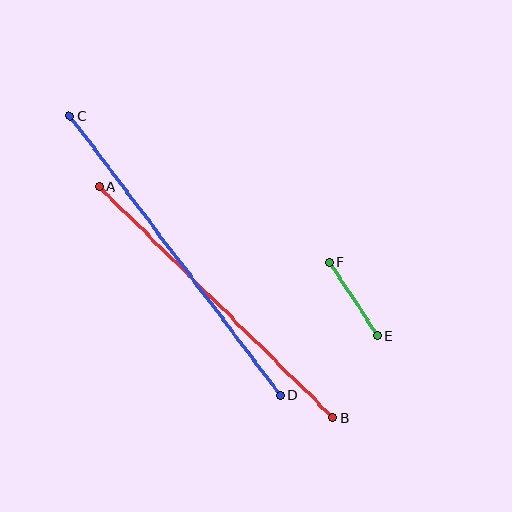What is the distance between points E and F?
The distance is approximately 88 pixels.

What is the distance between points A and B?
The distance is approximately 329 pixels.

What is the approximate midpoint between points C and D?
The midpoint is at approximately (175, 255) pixels.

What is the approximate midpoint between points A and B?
The midpoint is at approximately (216, 302) pixels.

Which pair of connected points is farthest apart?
Points C and D are farthest apart.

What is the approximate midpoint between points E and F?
The midpoint is at approximately (353, 299) pixels.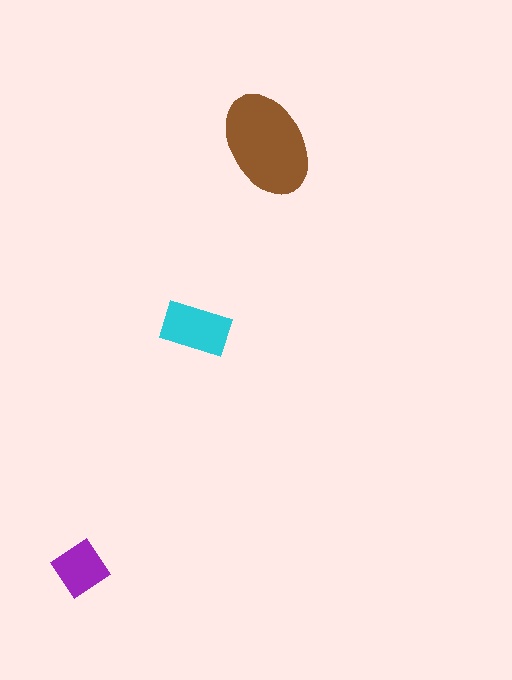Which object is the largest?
The brown ellipse.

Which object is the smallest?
The purple diamond.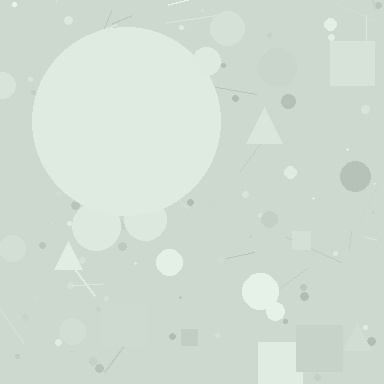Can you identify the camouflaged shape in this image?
The camouflaged shape is a circle.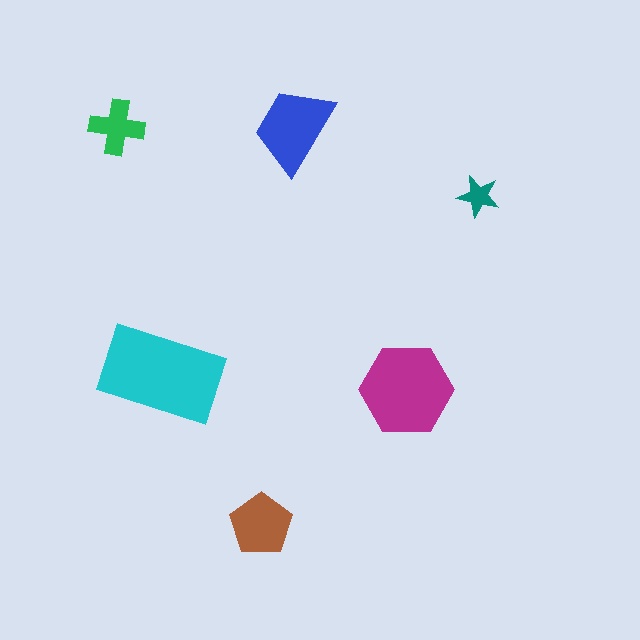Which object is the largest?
The cyan rectangle.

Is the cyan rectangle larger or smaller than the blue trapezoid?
Larger.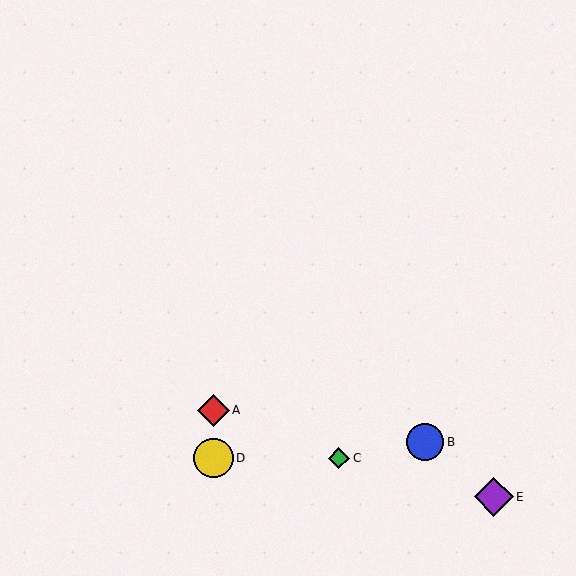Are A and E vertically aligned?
No, A is at x≈213 and E is at x≈494.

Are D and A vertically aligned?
Yes, both are at x≈213.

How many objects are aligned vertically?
2 objects (A, D) are aligned vertically.